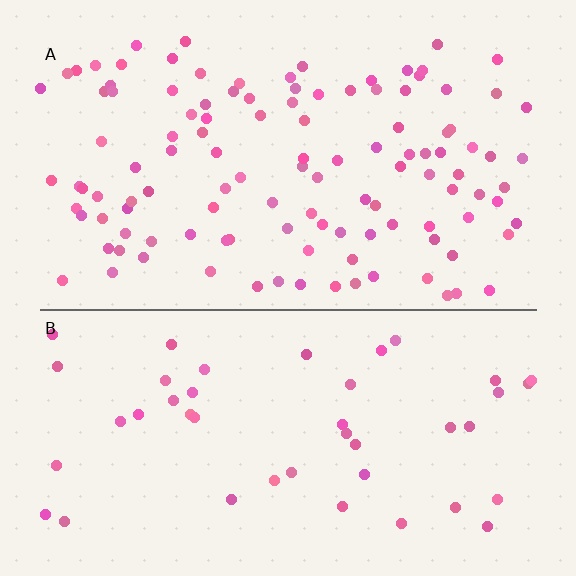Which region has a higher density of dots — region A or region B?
A (the top).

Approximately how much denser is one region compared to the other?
Approximately 2.7× — region A over region B.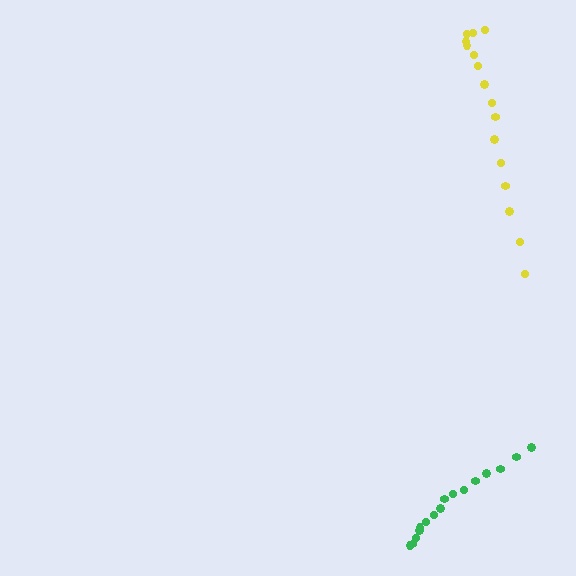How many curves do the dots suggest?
There are 2 distinct paths.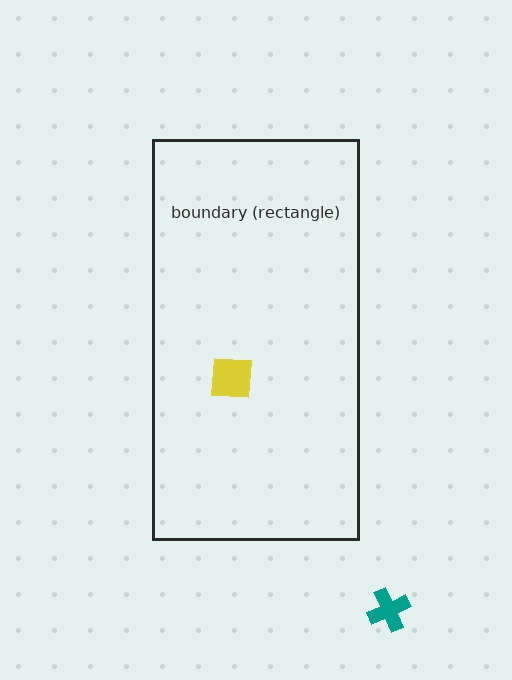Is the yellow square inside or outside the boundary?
Inside.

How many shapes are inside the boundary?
1 inside, 1 outside.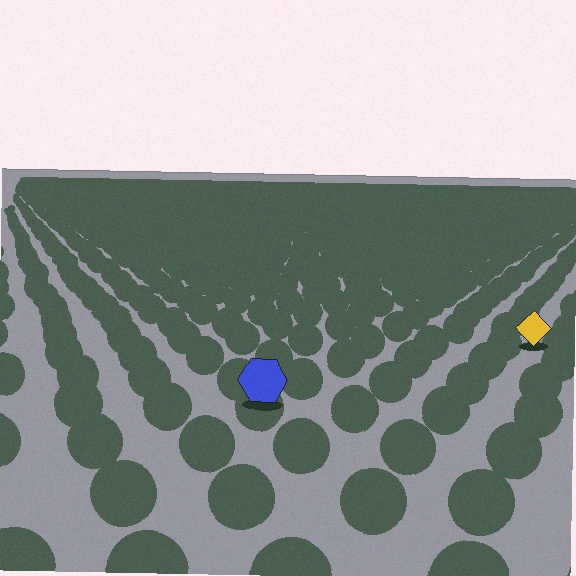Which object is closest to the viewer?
The blue hexagon is closest. The texture marks near it are larger and more spread out.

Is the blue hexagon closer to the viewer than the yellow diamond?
Yes. The blue hexagon is closer — you can tell from the texture gradient: the ground texture is coarser near it.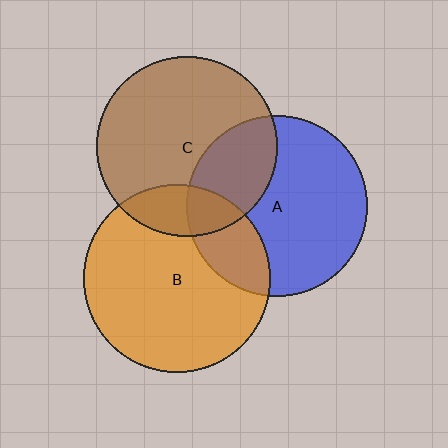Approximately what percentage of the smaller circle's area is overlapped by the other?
Approximately 30%.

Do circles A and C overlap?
Yes.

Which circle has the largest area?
Circle B (orange).